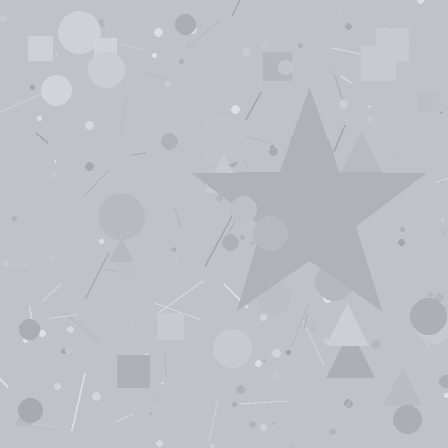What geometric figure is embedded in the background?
A star is embedded in the background.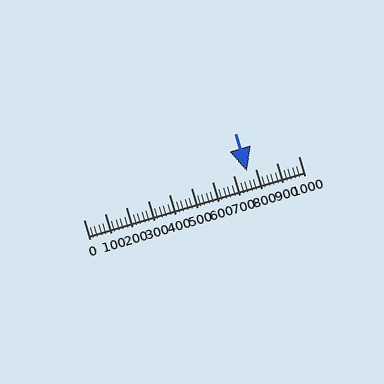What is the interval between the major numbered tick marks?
The major tick marks are spaced 100 units apart.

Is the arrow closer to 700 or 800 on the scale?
The arrow is closer to 800.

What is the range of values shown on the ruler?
The ruler shows values from 0 to 1000.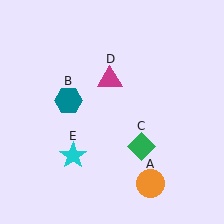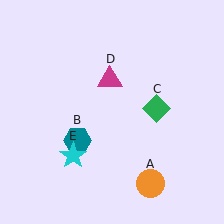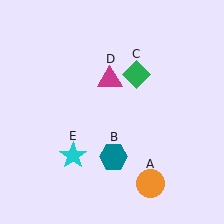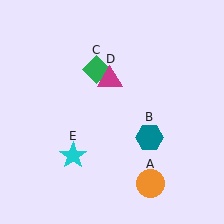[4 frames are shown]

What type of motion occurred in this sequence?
The teal hexagon (object B), green diamond (object C) rotated counterclockwise around the center of the scene.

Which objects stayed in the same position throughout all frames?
Orange circle (object A) and magenta triangle (object D) and cyan star (object E) remained stationary.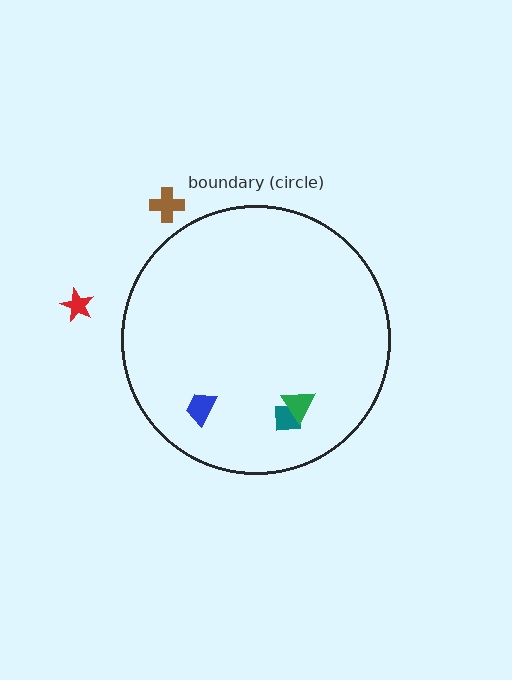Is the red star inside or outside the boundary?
Outside.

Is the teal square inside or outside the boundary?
Inside.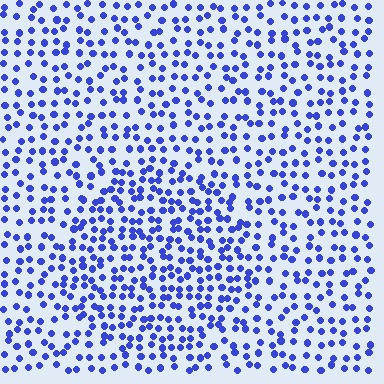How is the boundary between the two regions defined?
The boundary is defined by a change in element density (approximately 1.5x ratio). All elements are the same color, size, and shape.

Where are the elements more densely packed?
The elements are more densely packed inside the circle boundary.